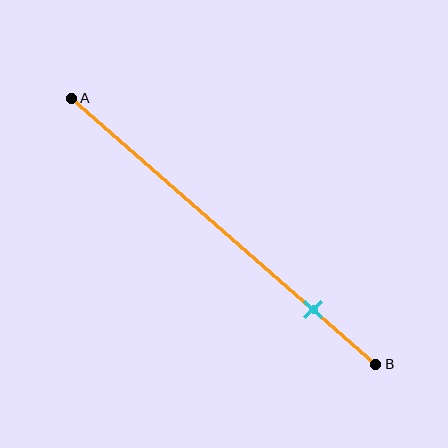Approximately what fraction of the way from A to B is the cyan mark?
The cyan mark is approximately 80% of the way from A to B.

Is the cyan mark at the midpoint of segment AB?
No, the mark is at about 80% from A, not at the 50% midpoint.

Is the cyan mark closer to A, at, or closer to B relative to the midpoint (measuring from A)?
The cyan mark is closer to point B than the midpoint of segment AB.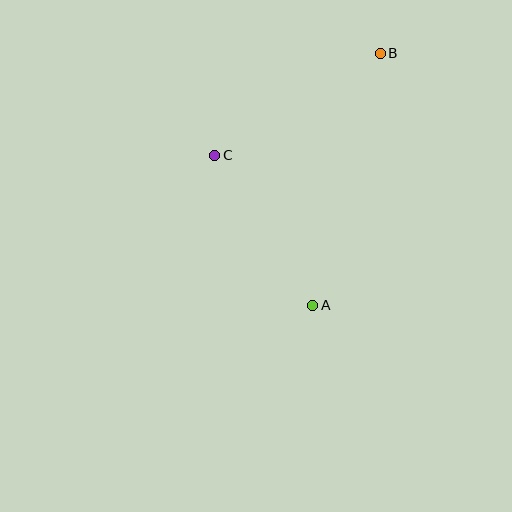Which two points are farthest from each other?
Points A and B are farthest from each other.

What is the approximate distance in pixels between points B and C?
The distance between B and C is approximately 194 pixels.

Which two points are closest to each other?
Points A and C are closest to each other.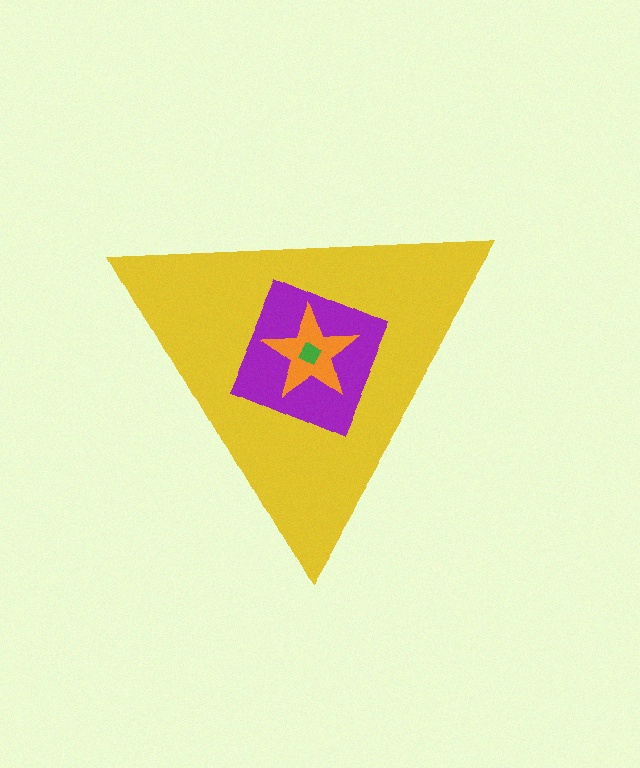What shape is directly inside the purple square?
The orange star.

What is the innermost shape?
The green diamond.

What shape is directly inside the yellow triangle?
The purple square.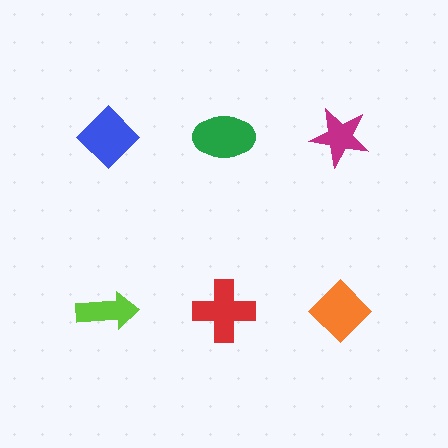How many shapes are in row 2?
3 shapes.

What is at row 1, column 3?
A magenta star.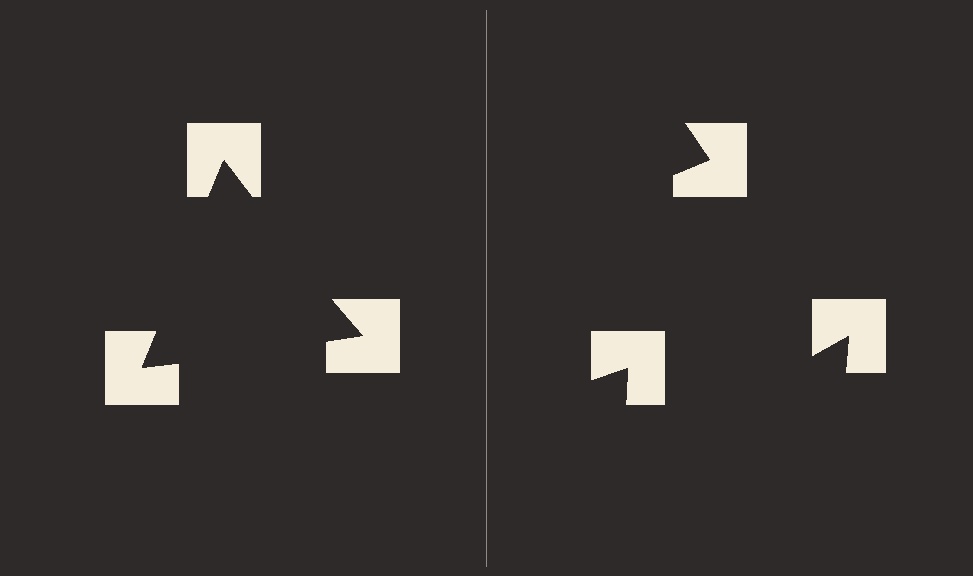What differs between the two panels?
The notched squares are positioned identically on both sides; only the wedge orientations differ. On the left they align to a triangle; on the right they are misaligned.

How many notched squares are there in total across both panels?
6 — 3 on each side.